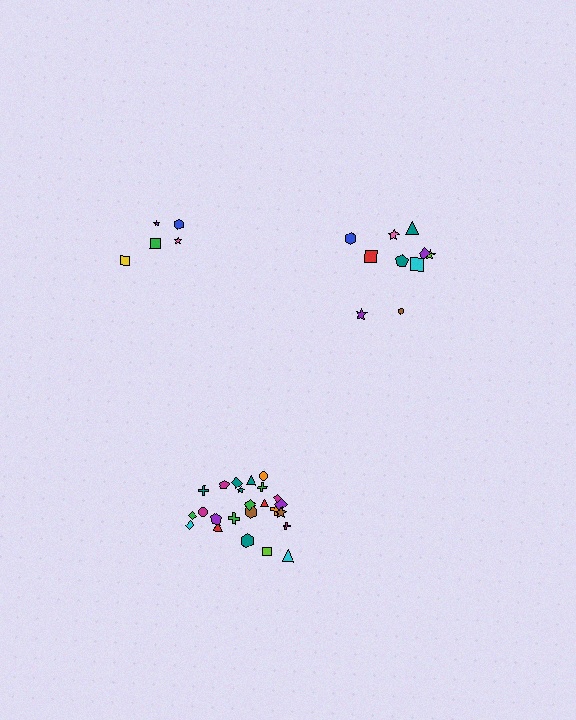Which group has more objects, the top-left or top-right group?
The top-right group.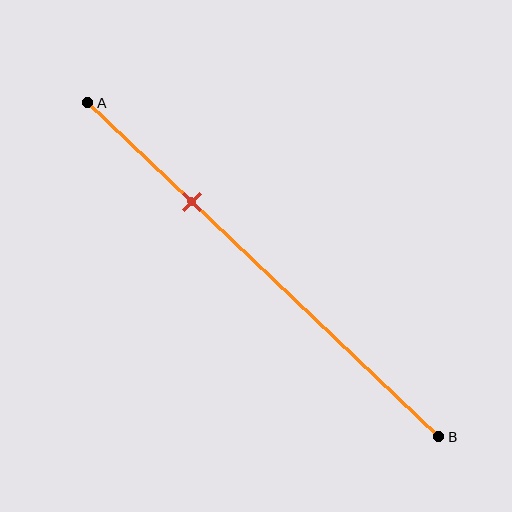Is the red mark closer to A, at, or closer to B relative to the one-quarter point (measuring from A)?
The red mark is closer to point B than the one-quarter point of segment AB.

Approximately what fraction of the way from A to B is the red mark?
The red mark is approximately 30% of the way from A to B.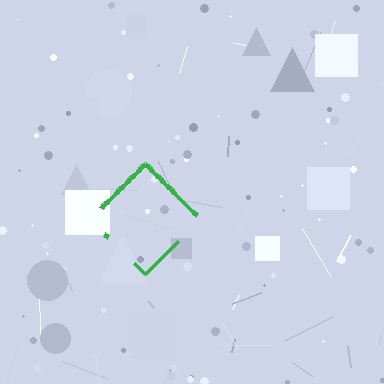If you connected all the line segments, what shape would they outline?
They would outline a diamond.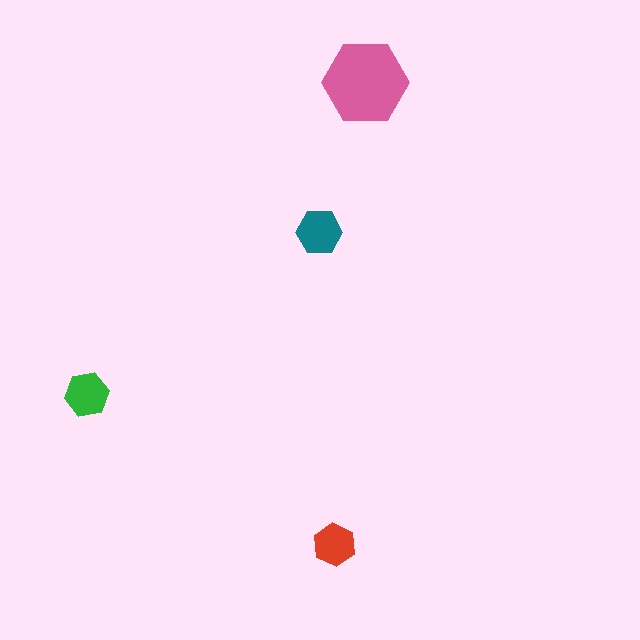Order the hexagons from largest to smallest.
the pink one, the teal one, the green one, the red one.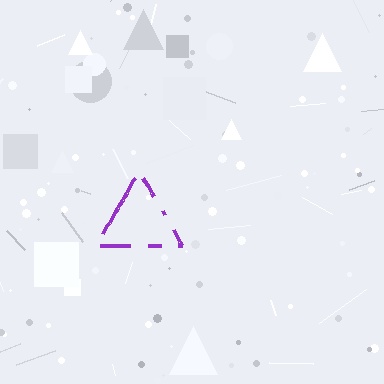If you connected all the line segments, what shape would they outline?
They would outline a triangle.